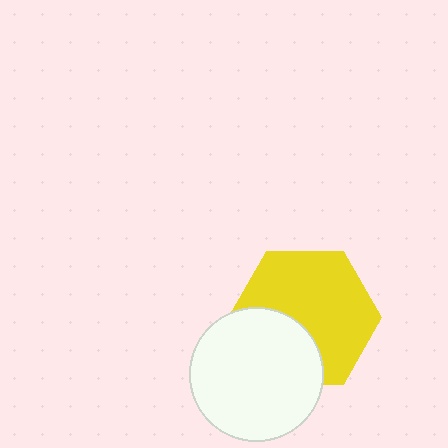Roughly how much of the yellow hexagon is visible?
Most of it is visible (roughly 67%).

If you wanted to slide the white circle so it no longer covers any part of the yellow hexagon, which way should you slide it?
Slide it down — that is the most direct way to separate the two shapes.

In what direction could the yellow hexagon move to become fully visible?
The yellow hexagon could move up. That would shift it out from behind the white circle entirely.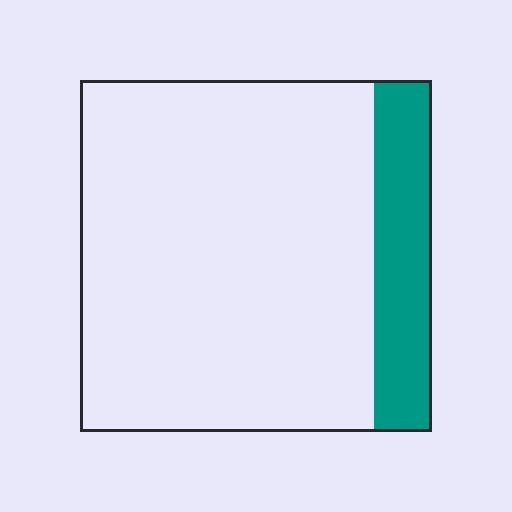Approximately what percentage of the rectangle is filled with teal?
Approximately 15%.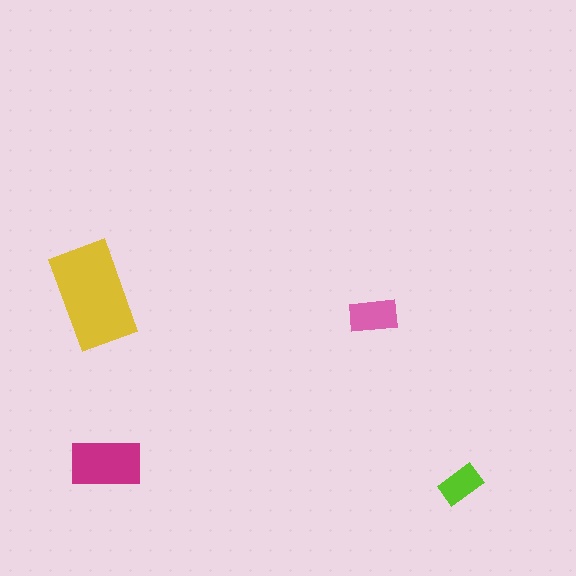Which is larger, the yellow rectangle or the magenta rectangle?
The yellow one.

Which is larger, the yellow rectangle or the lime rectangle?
The yellow one.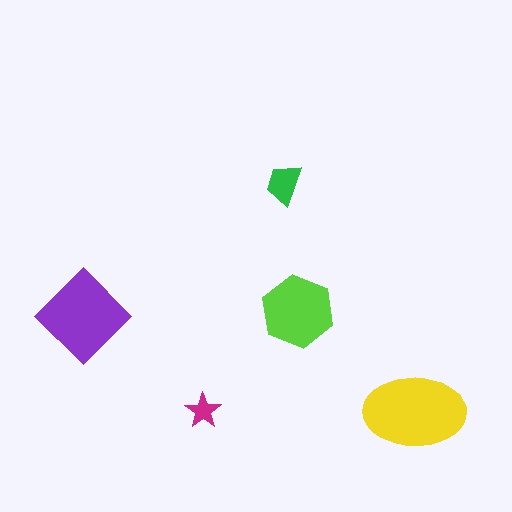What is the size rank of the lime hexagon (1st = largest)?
3rd.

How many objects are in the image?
There are 5 objects in the image.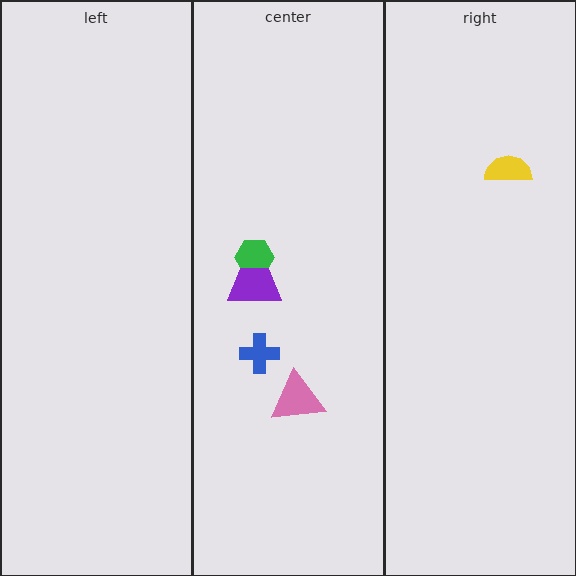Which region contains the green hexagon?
The center region.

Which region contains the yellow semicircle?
The right region.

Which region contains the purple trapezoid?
The center region.